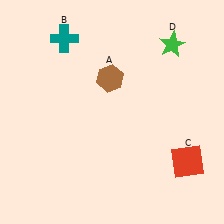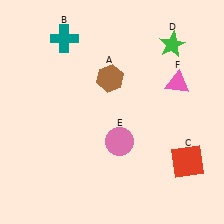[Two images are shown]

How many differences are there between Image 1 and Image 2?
There are 2 differences between the two images.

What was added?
A pink circle (E), a pink triangle (F) were added in Image 2.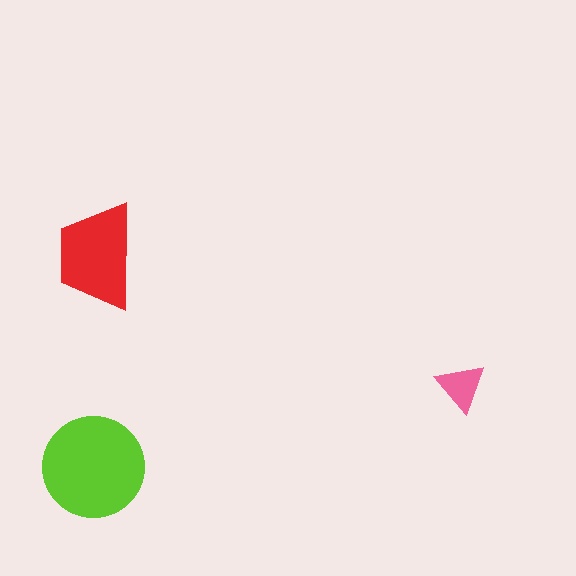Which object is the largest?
The lime circle.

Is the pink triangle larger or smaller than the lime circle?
Smaller.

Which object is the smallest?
The pink triangle.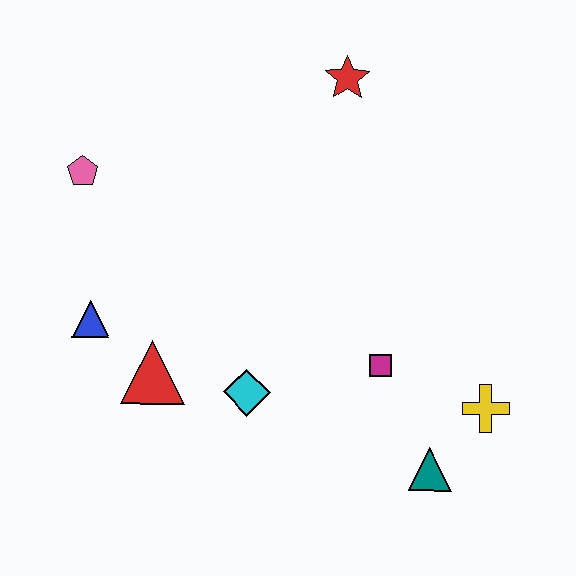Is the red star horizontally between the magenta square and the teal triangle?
No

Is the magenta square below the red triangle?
No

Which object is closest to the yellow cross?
The teal triangle is closest to the yellow cross.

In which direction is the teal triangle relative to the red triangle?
The teal triangle is to the right of the red triangle.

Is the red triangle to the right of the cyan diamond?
No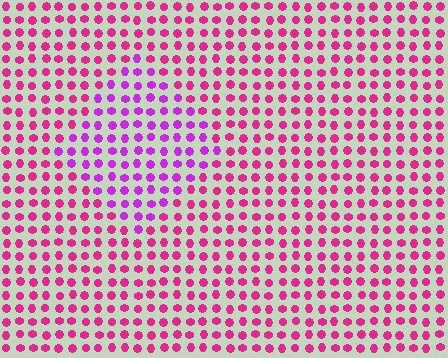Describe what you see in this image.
The image is filled with small magenta elements in a uniform arrangement. A diamond-shaped region is visible where the elements are tinted to a slightly different hue, forming a subtle color boundary.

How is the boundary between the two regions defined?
The boundary is defined purely by a slight shift in hue (about 34 degrees). Spacing, size, and orientation are identical on both sides.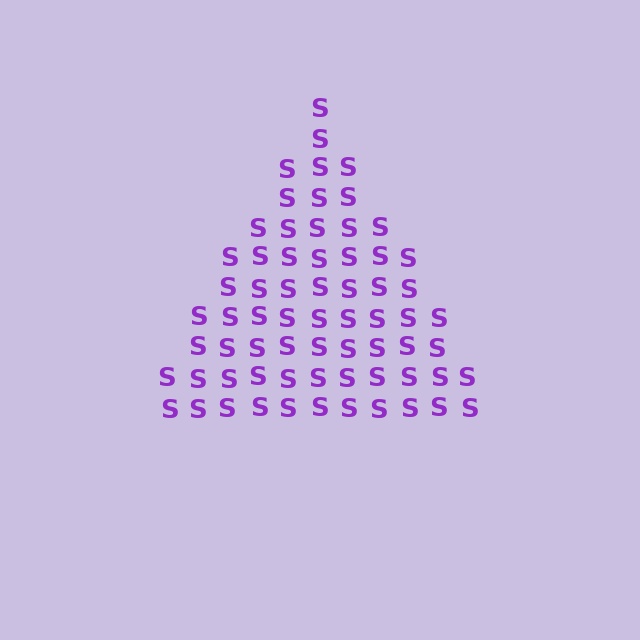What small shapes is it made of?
It is made of small letter S's.